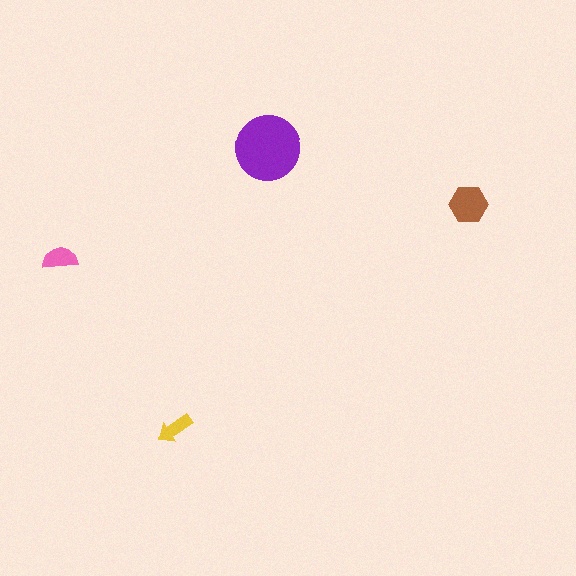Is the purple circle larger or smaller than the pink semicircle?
Larger.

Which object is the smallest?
The yellow arrow.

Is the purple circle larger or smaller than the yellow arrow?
Larger.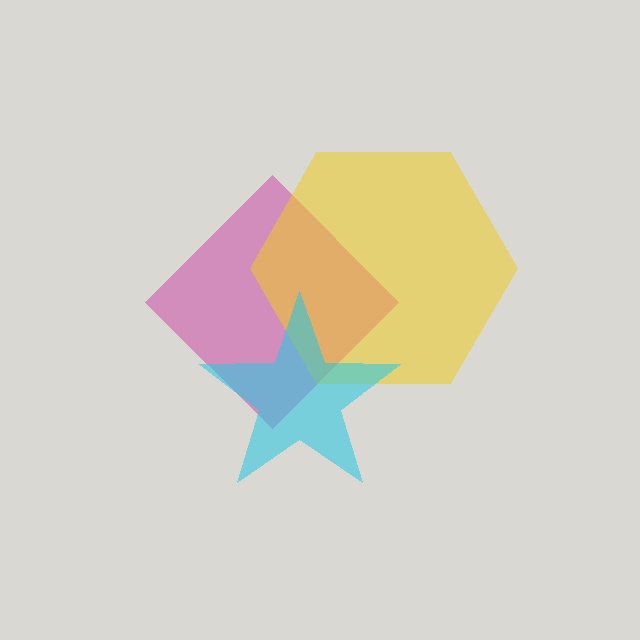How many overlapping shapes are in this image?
There are 3 overlapping shapes in the image.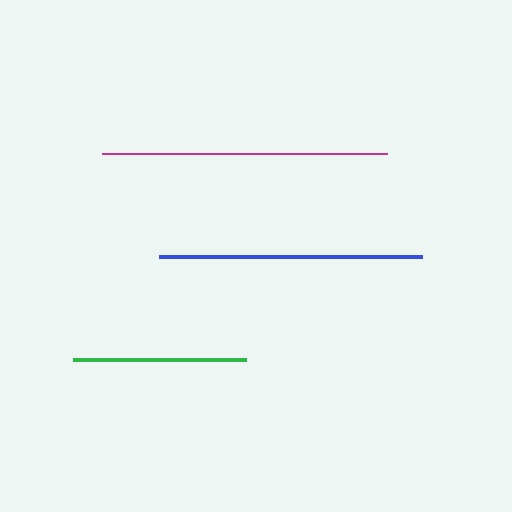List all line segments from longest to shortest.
From longest to shortest: magenta, blue, green.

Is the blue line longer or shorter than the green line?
The blue line is longer than the green line.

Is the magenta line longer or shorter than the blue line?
The magenta line is longer than the blue line.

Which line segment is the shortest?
The green line is the shortest at approximately 173 pixels.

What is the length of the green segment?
The green segment is approximately 173 pixels long.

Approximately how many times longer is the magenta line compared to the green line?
The magenta line is approximately 1.6 times the length of the green line.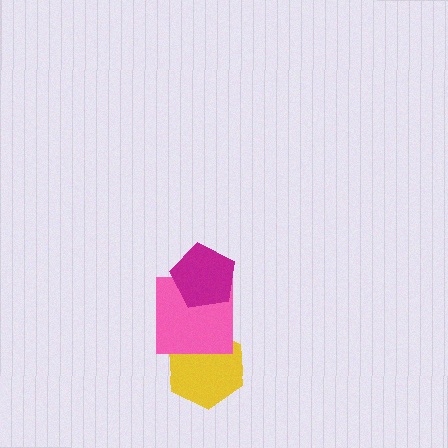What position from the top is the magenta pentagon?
The magenta pentagon is 1st from the top.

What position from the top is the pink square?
The pink square is 2nd from the top.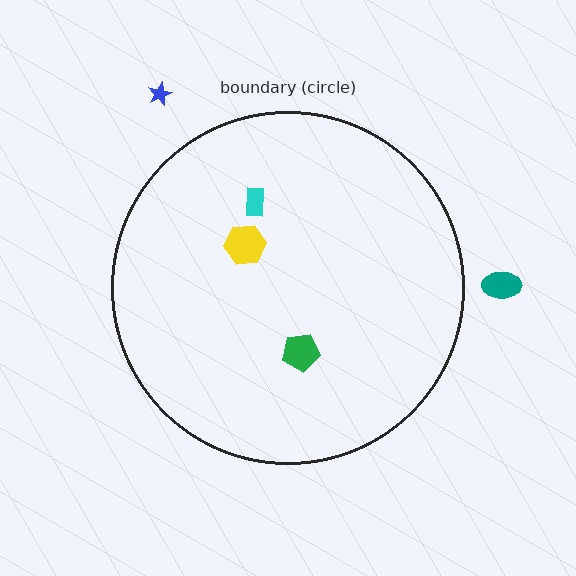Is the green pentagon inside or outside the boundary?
Inside.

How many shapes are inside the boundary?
3 inside, 2 outside.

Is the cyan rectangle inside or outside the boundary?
Inside.